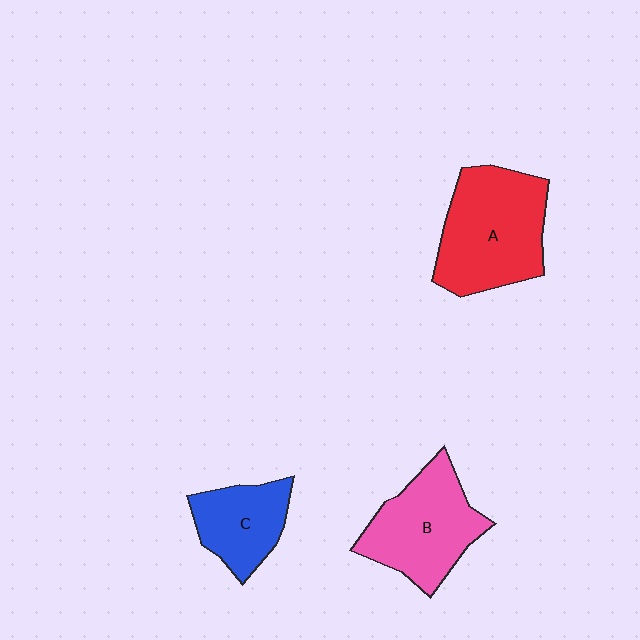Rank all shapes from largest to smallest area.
From largest to smallest: A (red), B (pink), C (blue).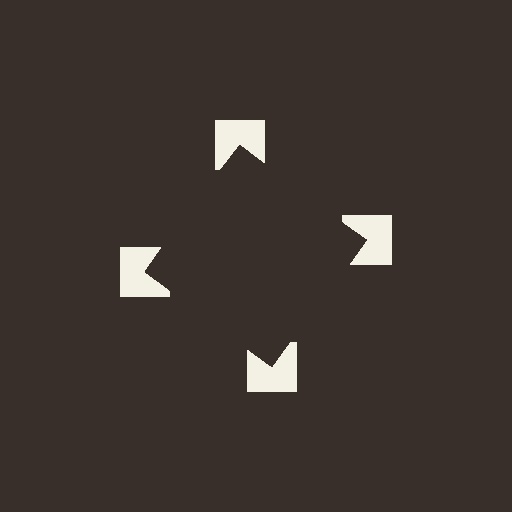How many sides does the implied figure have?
4 sides.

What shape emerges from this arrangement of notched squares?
An illusory square — its edges are inferred from the aligned wedge cuts in the notched squares, not physically drawn.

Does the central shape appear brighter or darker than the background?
It typically appears slightly darker than the background, even though no actual brightness change is drawn.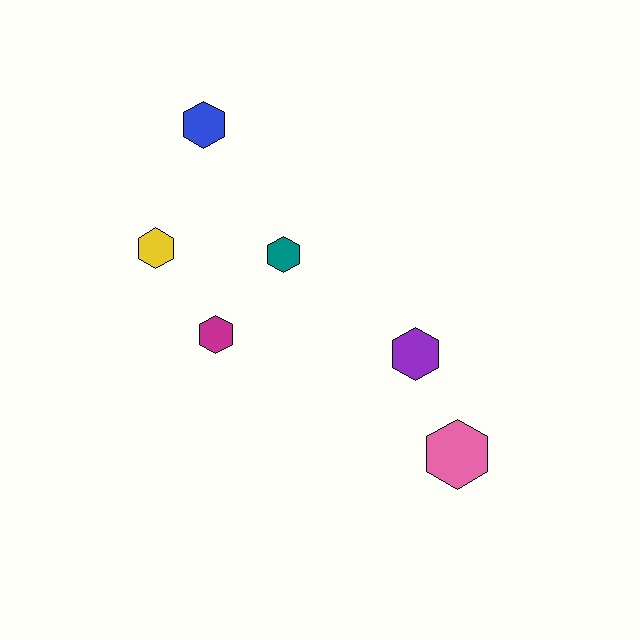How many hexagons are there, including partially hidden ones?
There are 6 hexagons.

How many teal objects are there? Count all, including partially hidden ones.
There is 1 teal object.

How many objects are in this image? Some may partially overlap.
There are 6 objects.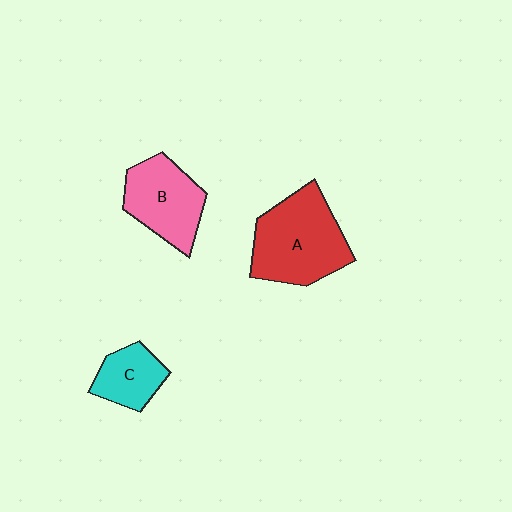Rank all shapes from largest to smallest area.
From largest to smallest: A (red), B (pink), C (cyan).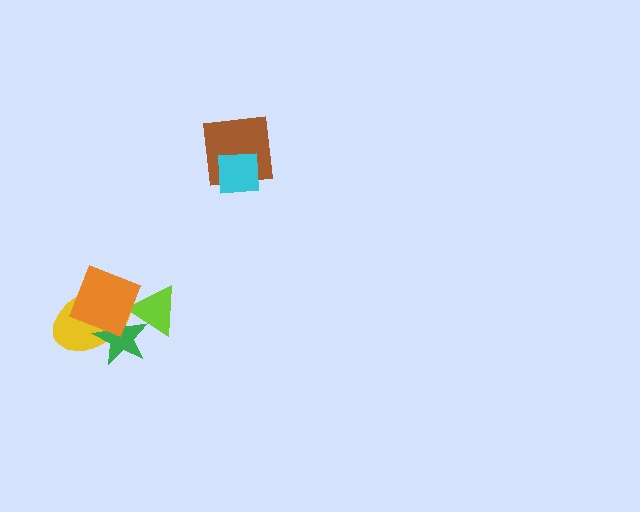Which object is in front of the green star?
The orange diamond is in front of the green star.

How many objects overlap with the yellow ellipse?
3 objects overlap with the yellow ellipse.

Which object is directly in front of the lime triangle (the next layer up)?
The green star is directly in front of the lime triangle.